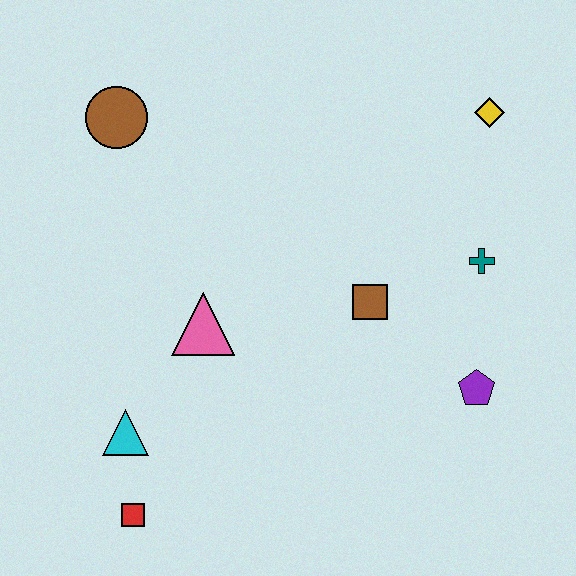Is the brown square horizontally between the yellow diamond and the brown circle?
Yes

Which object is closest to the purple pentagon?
The teal cross is closest to the purple pentagon.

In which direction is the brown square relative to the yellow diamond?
The brown square is below the yellow diamond.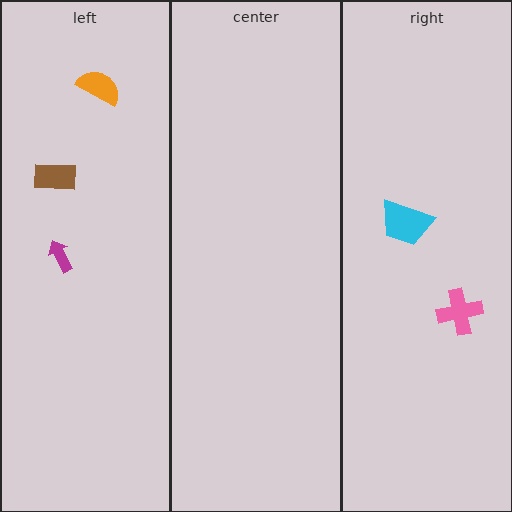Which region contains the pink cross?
The right region.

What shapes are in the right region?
The pink cross, the cyan trapezoid.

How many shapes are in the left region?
3.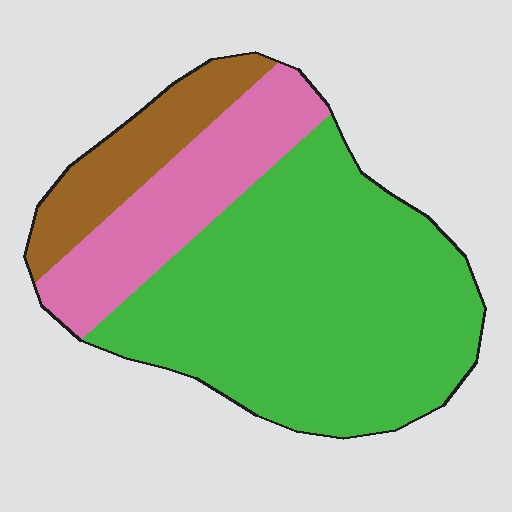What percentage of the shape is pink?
Pink takes up less than a quarter of the shape.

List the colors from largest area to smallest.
From largest to smallest: green, pink, brown.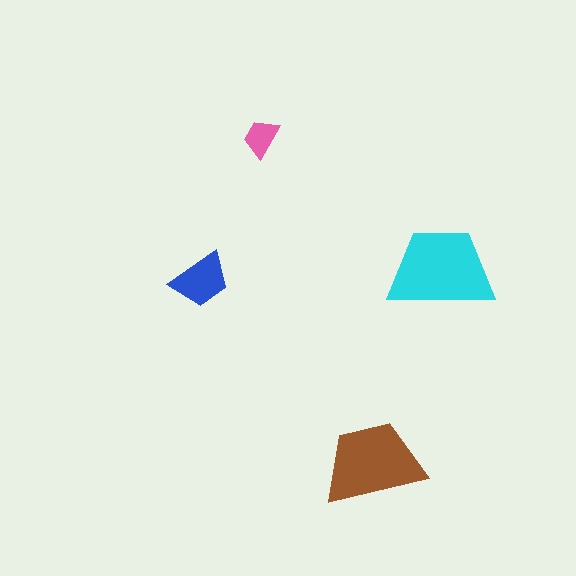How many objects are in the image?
There are 4 objects in the image.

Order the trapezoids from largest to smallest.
the cyan one, the brown one, the blue one, the pink one.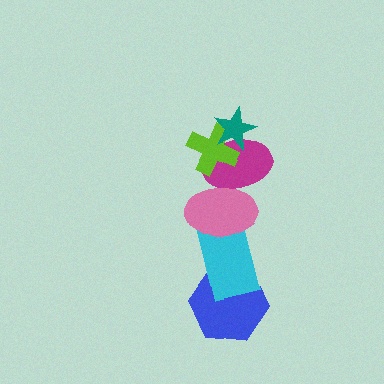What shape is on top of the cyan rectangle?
The pink ellipse is on top of the cyan rectangle.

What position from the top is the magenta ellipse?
The magenta ellipse is 3rd from the top.